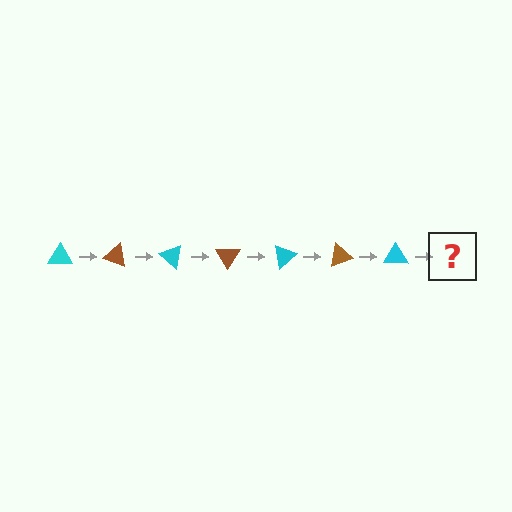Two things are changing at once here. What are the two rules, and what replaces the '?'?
The two rules are that it rotates 20 degrees each step and the color cycles through cyan and brown. The '?' should be a brown triangle, rotated 140 degrees from the start.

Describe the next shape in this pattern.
It should be a brown triangle, rotated 140 degrees from the start.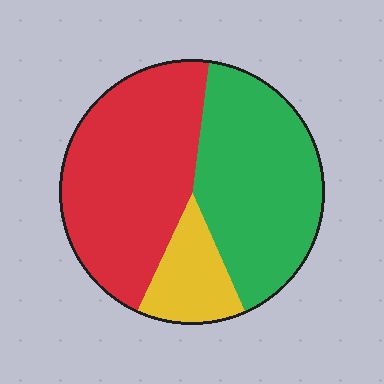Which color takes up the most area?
Red, at roughly 45%.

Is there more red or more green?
Red.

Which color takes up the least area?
Yellow, at roughly 15%.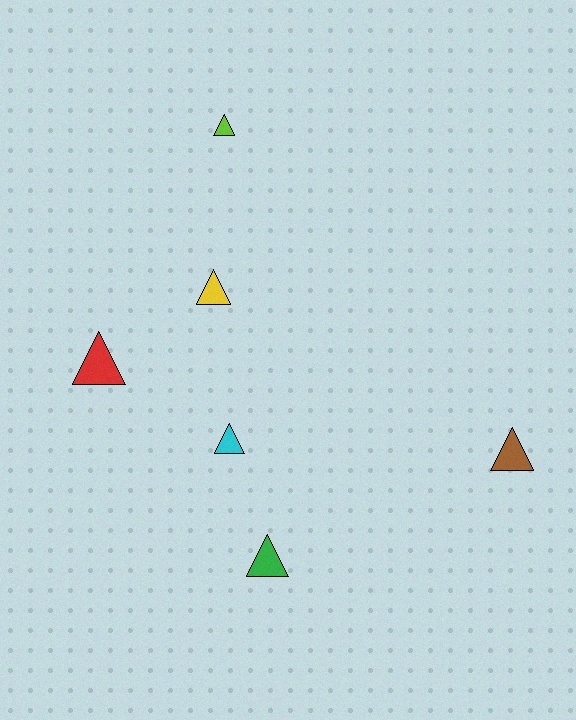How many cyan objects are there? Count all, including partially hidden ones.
There is 1 cyan object.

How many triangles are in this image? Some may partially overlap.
There are 6 triangles.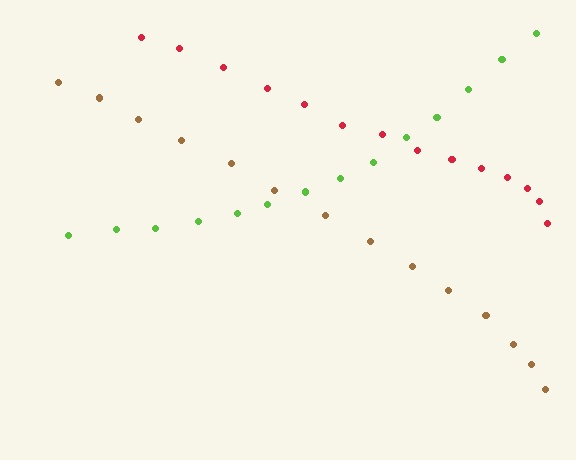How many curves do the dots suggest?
There are 3 distinct paths.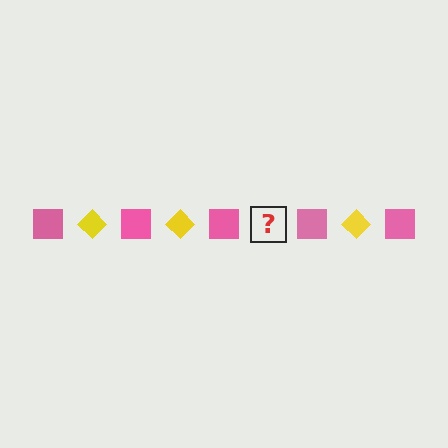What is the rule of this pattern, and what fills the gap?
The rule is that the pattern alternates between pink square and yellow diamond. The gap should be filled with a yellow diamond.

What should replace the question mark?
The question mark should be replaced with a yellow diamond.